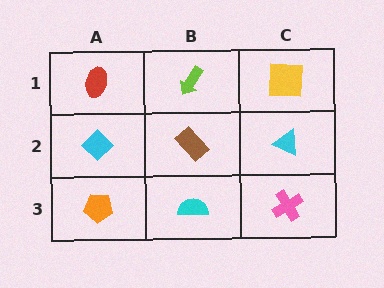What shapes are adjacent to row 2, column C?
A yellow square (row 1, column C), a pink cross (row 3, column C), a brown rectangle (row 2, column B).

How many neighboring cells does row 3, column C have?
2.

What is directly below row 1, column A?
A cyan diamond.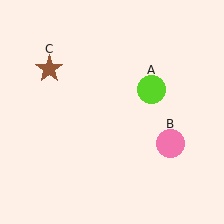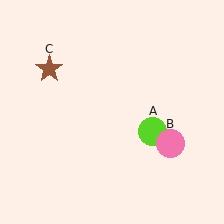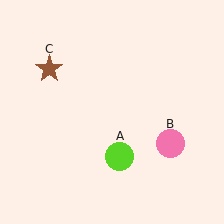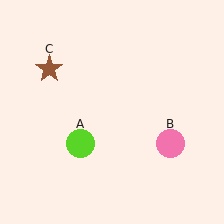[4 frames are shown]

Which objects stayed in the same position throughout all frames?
Pink circle (object B) and brown star (object C) remained stationary.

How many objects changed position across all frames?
1 object changed position: lime circle (object A).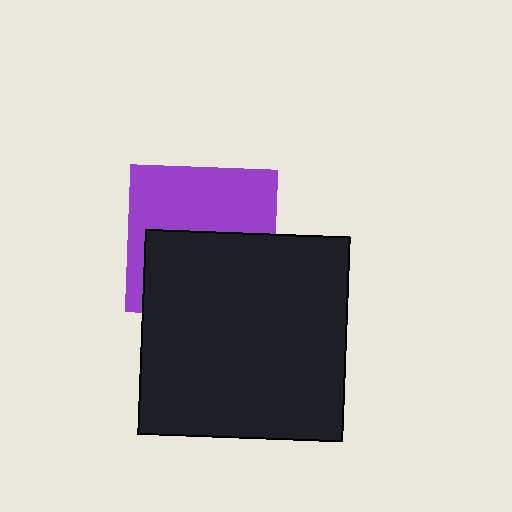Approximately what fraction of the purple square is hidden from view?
Roughly 51% of the purple square is hidden behind the black square.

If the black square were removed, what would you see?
You would see the complete purple square.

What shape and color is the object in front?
The object in front is a black square.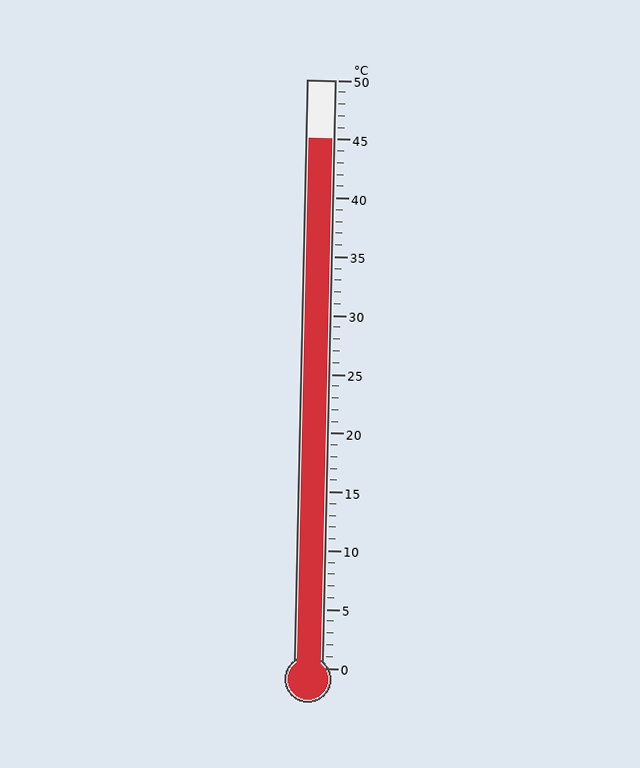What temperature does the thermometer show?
The thermometer shows approximately 45°C.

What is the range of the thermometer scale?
The thermometer scale ranges from 0°C to 50°C.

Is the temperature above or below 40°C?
The temperature is above 40°C.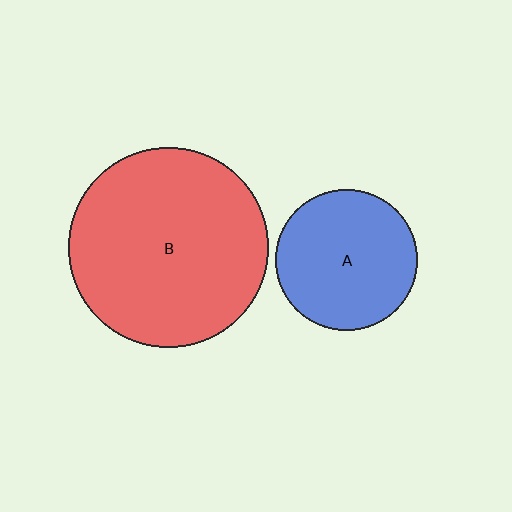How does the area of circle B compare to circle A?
Approximately 2.0 times.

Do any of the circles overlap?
No, none of the circles overlap.